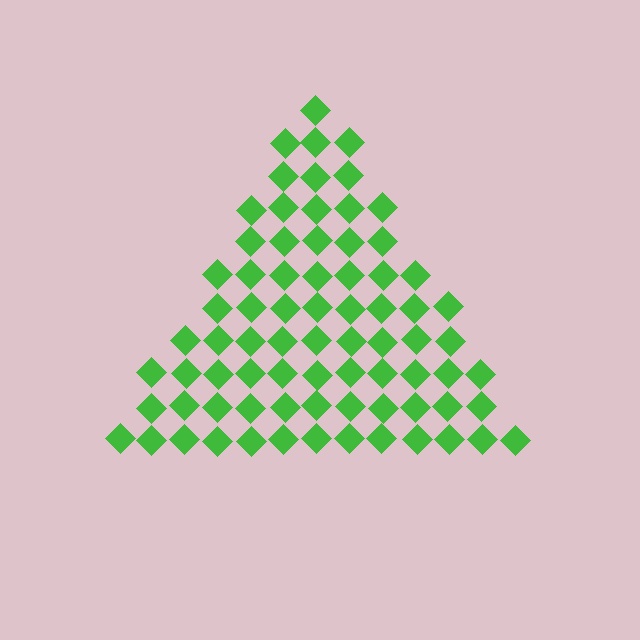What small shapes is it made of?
It is made of small diamonds.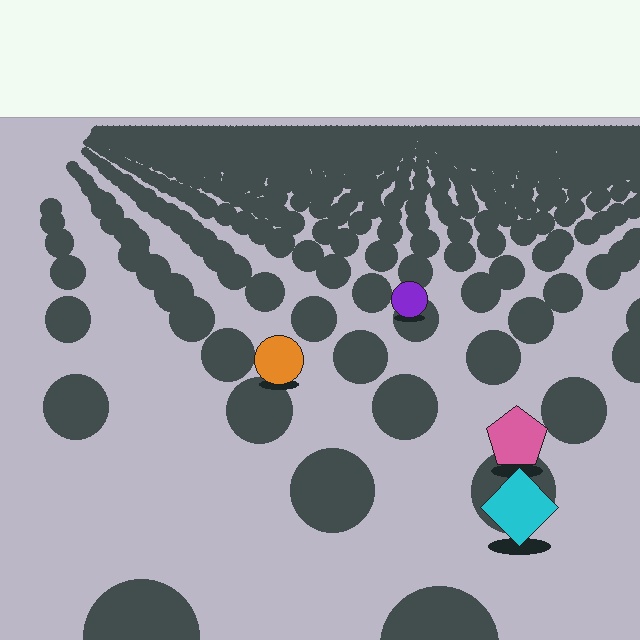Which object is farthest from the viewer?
The purple circle is farthest from the viewer. It appears smaller and the ground texture around it is denser.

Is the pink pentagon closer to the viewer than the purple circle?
Yes. The pink pentagon is closer — you can tell from the texture gradient: the ground texture is coarser near it.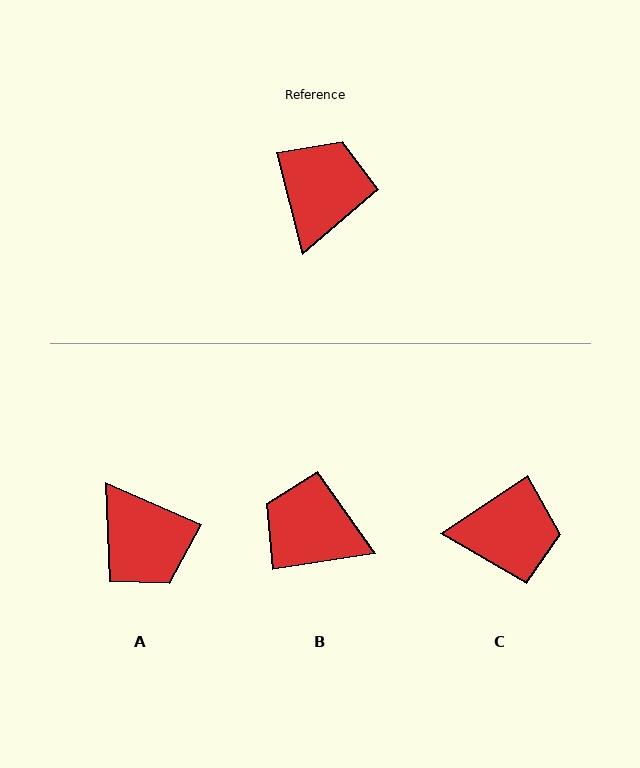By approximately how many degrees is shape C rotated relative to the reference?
Approximately 71 degrees clockwise.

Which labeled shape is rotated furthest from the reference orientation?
A, about 128 degrees away.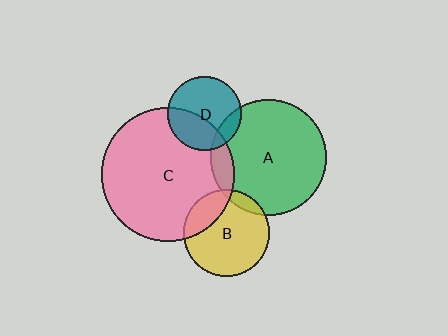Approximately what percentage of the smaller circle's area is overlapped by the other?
Approximately 20%.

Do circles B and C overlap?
Yes.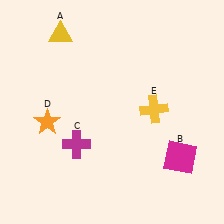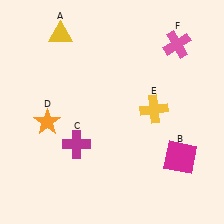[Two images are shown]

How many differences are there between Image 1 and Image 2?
There is 1 difference between the two images.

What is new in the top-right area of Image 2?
A pink cross (F) was added in the top-right area of Image 2.